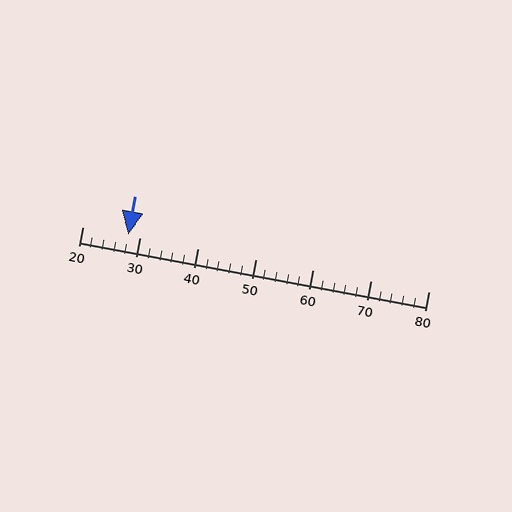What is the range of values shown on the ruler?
The ruler shows values from 20 to 80.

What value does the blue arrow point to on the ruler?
The blue arrow points to approximately 28.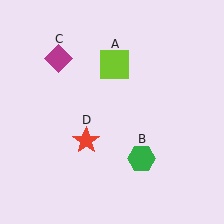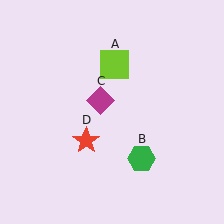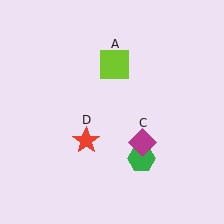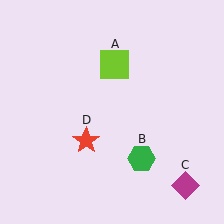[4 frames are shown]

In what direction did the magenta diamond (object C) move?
The magenta diamond (object C) moved down and to the right.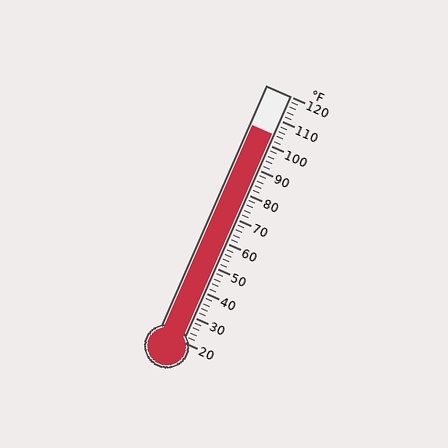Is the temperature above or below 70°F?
The temperature is above 70°F.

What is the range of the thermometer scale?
The thermometer scale ranges from 20°F to 120°F.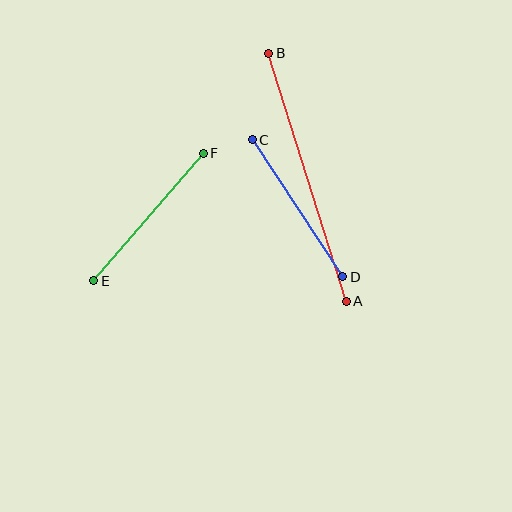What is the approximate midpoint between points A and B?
The midpoint is at approximately (307, 177) pixels.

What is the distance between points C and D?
The distance is approximately 164 pixels.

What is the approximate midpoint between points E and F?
The midpoint is at approximately (149, 217) pixels.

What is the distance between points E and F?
The distance is approximately 168 pixels.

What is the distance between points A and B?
The distance is approximately 260 pixels.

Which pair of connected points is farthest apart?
Points A and B are farthest apart.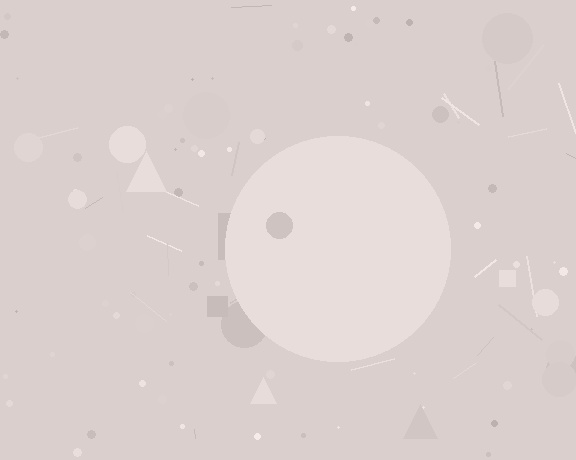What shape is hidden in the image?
A circle is hidden in the image.